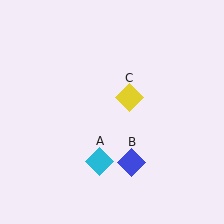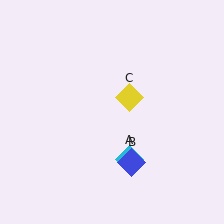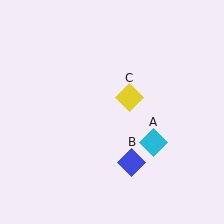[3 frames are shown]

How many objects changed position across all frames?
1 object changed position: cyan diamond (object A).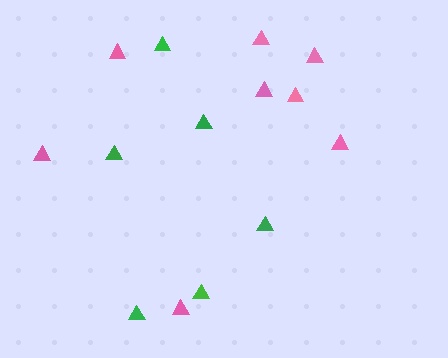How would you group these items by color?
There are 2 groups: one group of green triangles (6) and one group of pink triangles (8).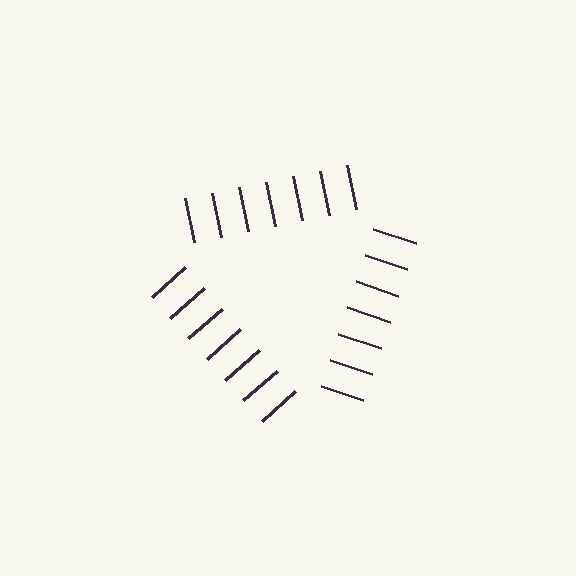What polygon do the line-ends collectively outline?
An illusory triangle — the line segments terminate on its edges but no continuous stroke is drawn.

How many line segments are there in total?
21 — 7 along each of the 3 edges.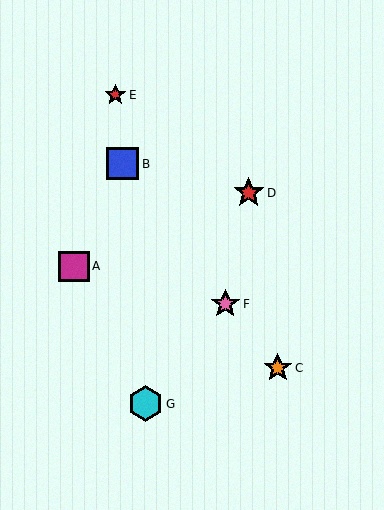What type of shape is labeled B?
Shape B is a blue square.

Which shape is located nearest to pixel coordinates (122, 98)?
The red star (labeled E) at (115, 95) is nearest to that location.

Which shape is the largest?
The cyan hexagon (labeled G) is the largest.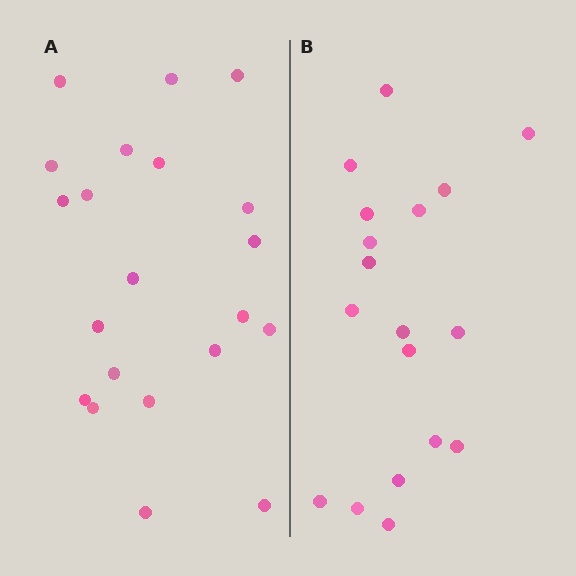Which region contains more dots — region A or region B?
Region A (the left region) has more dots.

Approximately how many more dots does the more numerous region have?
Region A has just a few more — roughly 2 or 3 more dots than region B.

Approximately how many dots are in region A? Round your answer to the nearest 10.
About 20 dots. (The exact count is 21, which rounds to 20.)